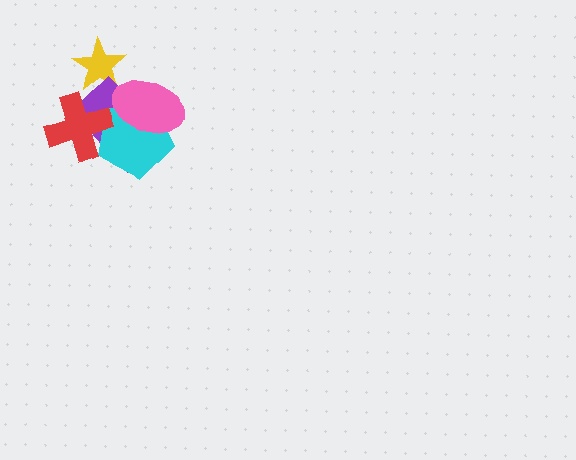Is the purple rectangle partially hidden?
Yes, it is partially covered by another shape.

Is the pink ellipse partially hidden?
No, no other shape covers it.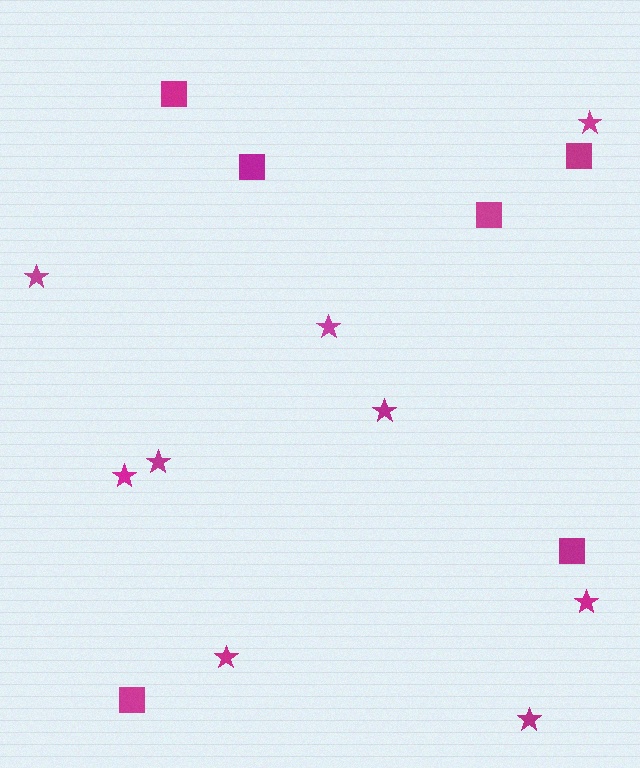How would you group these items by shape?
There are 2 groups: one group of squares (6) and one group of stars (9).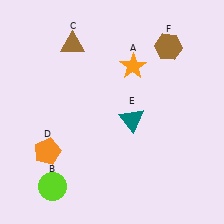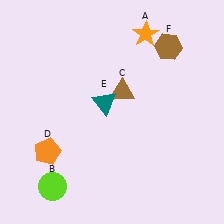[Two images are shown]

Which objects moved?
The objects that moved are: the orange star (A), the brown triangle (C), the teal triangle (E).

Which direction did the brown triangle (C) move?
The brown triangle (C) moved right.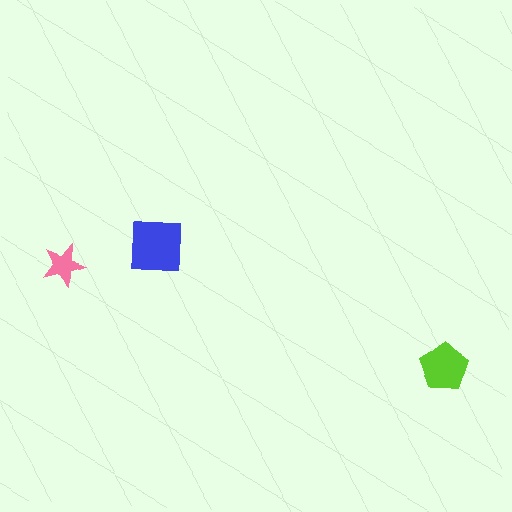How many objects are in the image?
There are 3 objects in the image.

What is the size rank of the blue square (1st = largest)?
1st.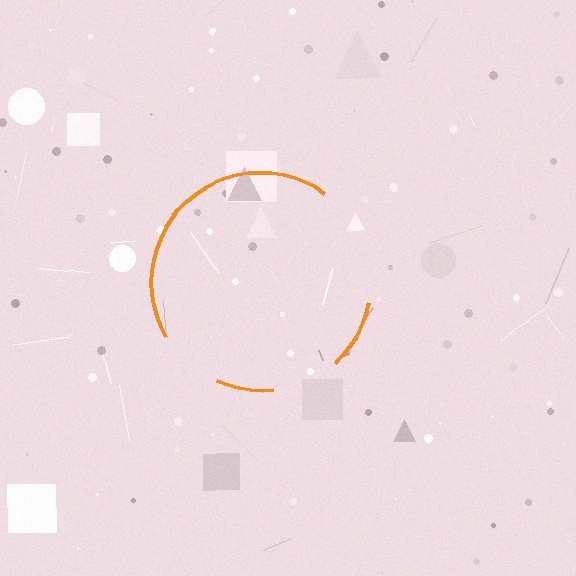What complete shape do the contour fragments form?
The contour fragments form a circle.